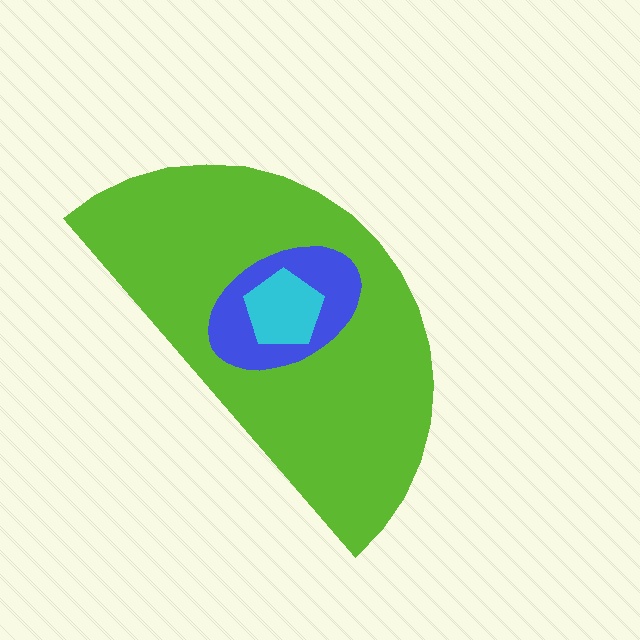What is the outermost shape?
The lime semicircle.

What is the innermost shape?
The cyan pentagon.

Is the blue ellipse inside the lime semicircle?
Yes.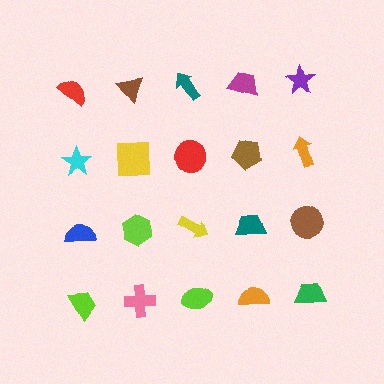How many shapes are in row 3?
5 shapes.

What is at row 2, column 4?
A brown pentagon.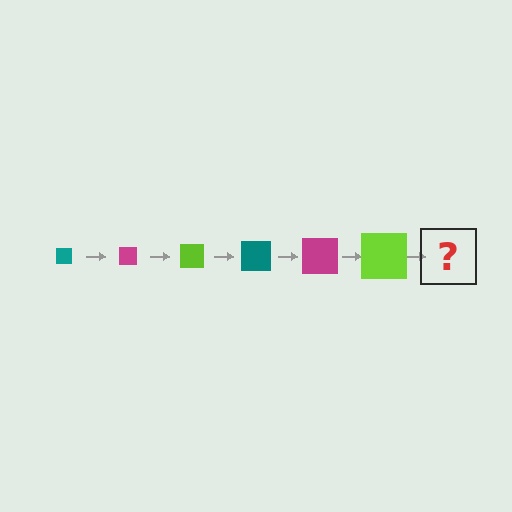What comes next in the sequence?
The next element should be a teal square, larger than the previous one.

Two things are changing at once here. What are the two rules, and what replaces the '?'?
The two rules are that the square grows larger each step and the color cycles through teal, magenta, and lime. The '?' should be a teal square, larger than the previous one.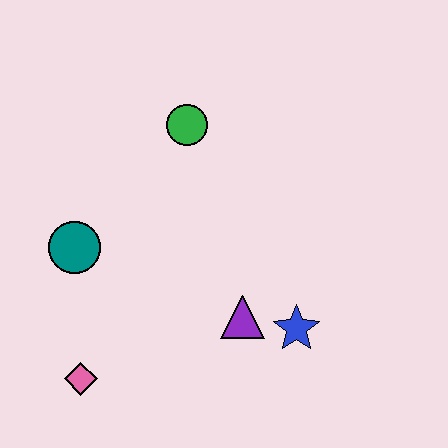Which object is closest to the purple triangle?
The blue star is closest to the purple triangle.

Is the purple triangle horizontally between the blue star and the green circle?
Yes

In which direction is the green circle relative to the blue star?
The green circle is above the blue star.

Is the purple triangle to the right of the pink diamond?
Yes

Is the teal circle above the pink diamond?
Yes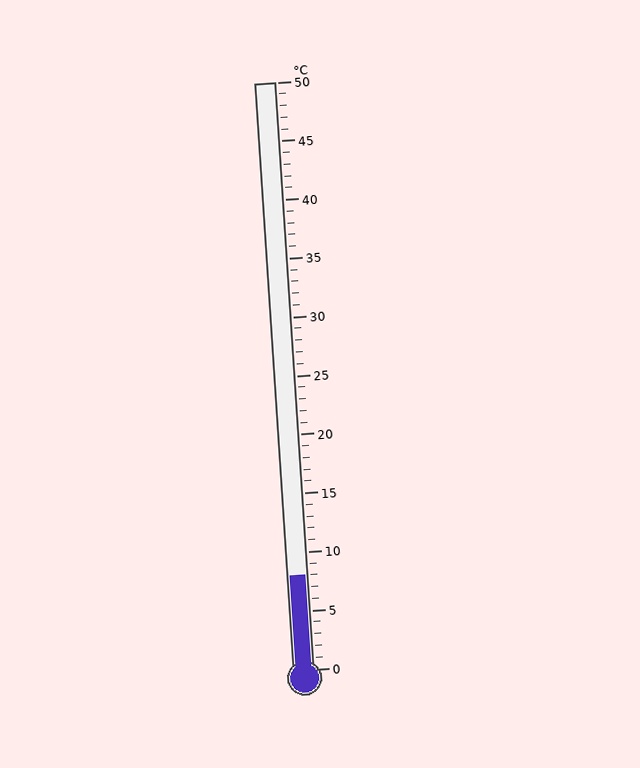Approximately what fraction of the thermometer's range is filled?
The thermometer is filled to approximately 15% of its range.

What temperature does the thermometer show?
The thermometer shows approximately 8°C.